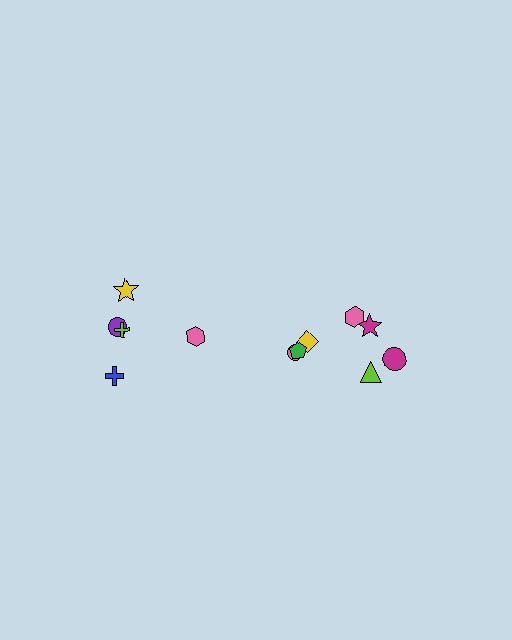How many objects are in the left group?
There are 5 objects.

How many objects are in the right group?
There are 7 objects.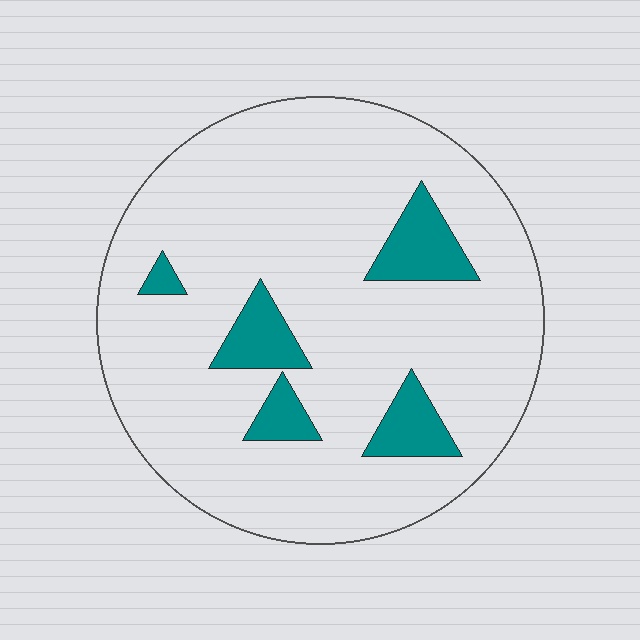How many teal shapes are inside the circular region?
5.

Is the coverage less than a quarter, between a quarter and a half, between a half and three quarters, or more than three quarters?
Less than a quarter.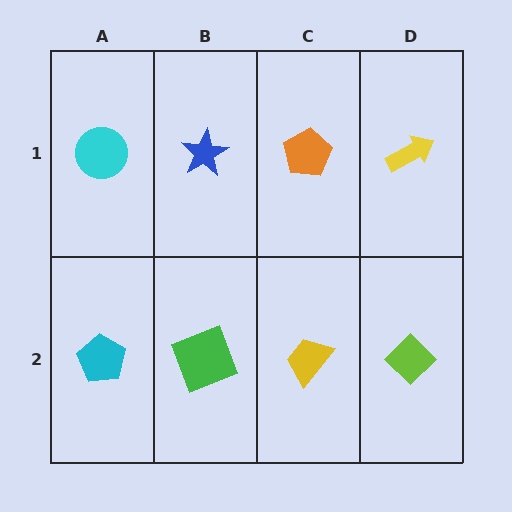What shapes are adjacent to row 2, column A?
A cyan circle (row 1, column A), a green square (row 2, column B).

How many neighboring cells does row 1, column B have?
3.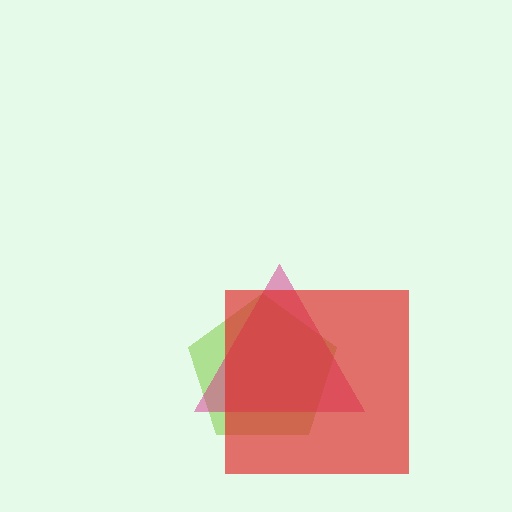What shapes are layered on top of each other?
The layered shapes are: a lime pentagon, a magenta triangle, a red square.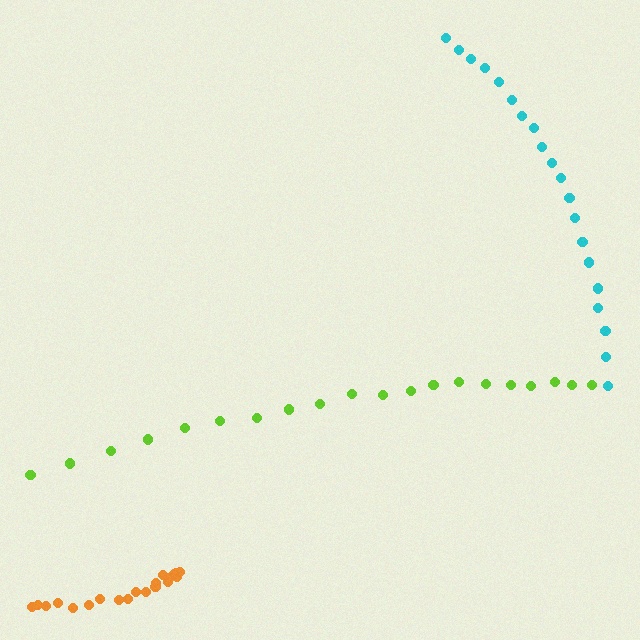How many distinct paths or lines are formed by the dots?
There are 3 distinct paths.